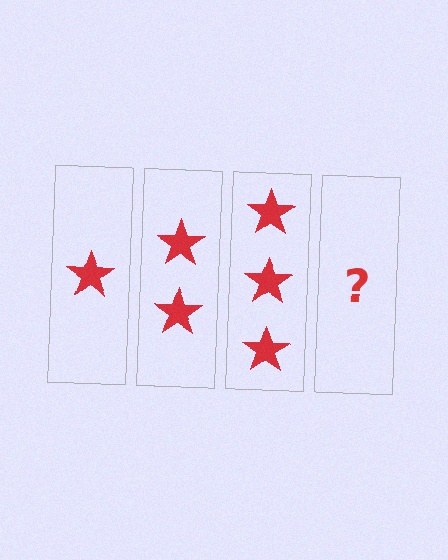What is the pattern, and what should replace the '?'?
The pattern is that each step adds one more star. The '?' should be 4 stars.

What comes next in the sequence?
The next element should be 4 stars.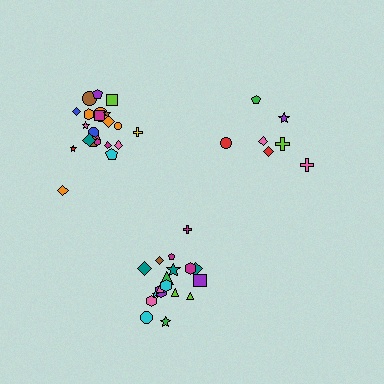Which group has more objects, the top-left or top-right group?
The top-left group.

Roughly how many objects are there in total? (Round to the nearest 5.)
Roughly 45 objects in total.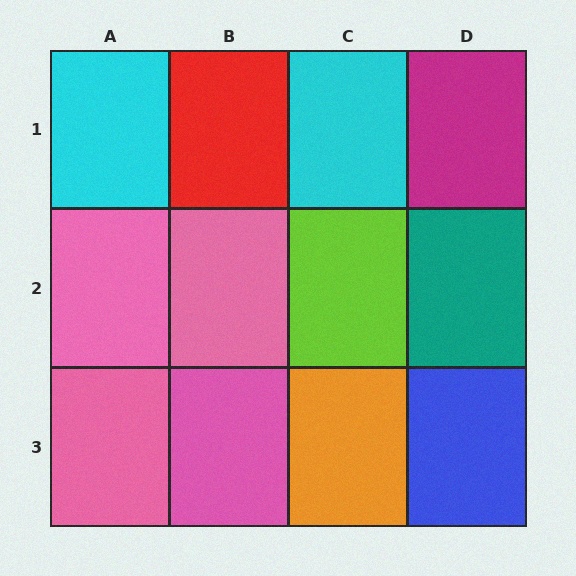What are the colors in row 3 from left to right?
Pink, pink, orange, blue.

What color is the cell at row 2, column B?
Pink.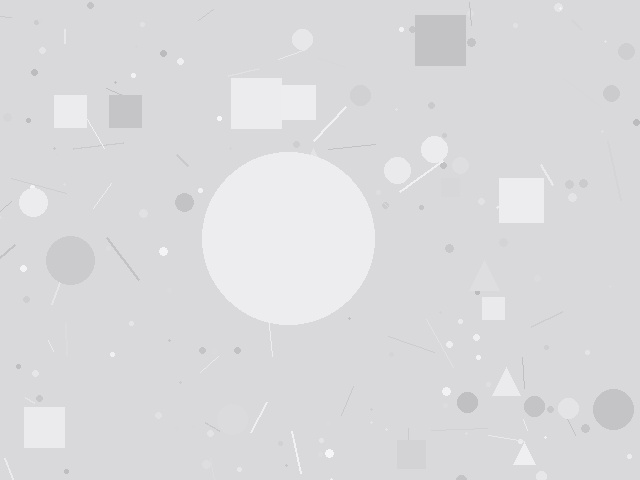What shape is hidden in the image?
A circle is hidden in the image.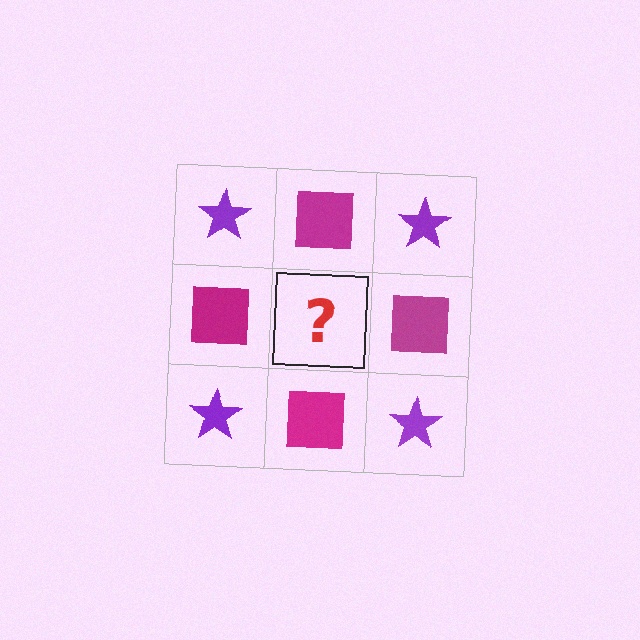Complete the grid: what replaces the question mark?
The question mark should be replaced with a purple star.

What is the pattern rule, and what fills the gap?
The rule is that it alternates purple star and magenta square in a checkerboard pattern. The gap should be filled with a purple star.